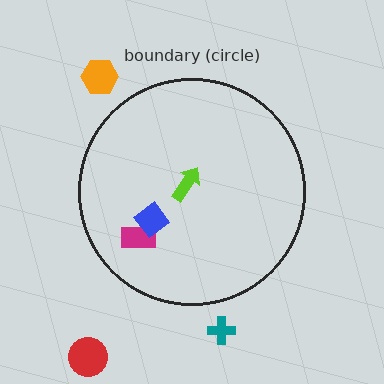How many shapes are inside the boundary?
3 inside, 3 outside.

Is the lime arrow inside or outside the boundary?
Inside.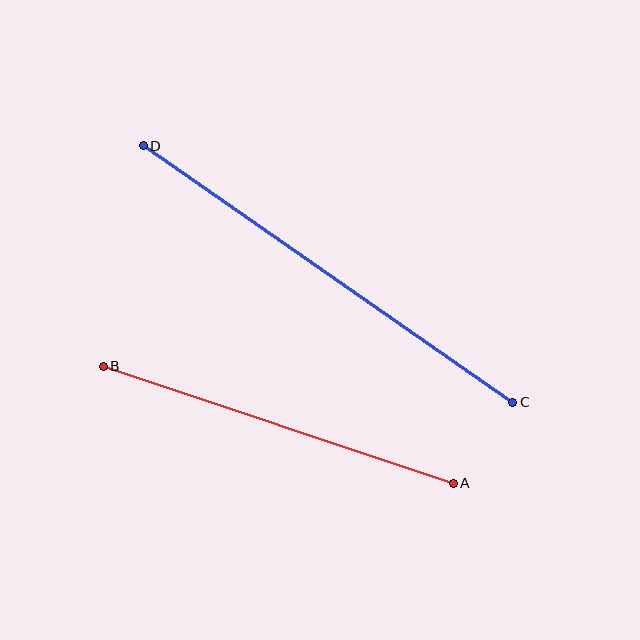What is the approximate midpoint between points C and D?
The midpoint is at approximately (328, 274) pixels.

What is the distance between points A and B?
The distance is approximately 369 pixels.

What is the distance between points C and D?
The distance is approximately 450 pixels.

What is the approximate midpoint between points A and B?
The midpoint is at approximately (278, 425) pixels.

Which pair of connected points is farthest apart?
Points C and D are farthest apart.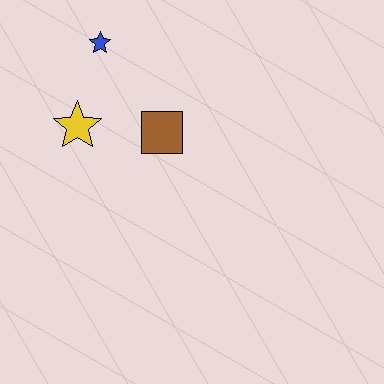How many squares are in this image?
There is 1 square.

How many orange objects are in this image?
There are no orange objects.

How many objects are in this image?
There are 3 objects.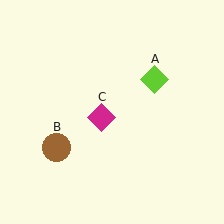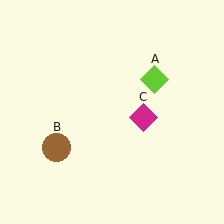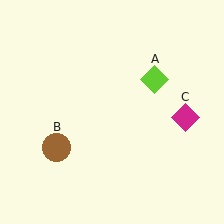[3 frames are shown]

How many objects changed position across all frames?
1 object changed position: magenta diamond (object C).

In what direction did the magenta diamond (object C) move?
The magenta diamond (object C) moved right.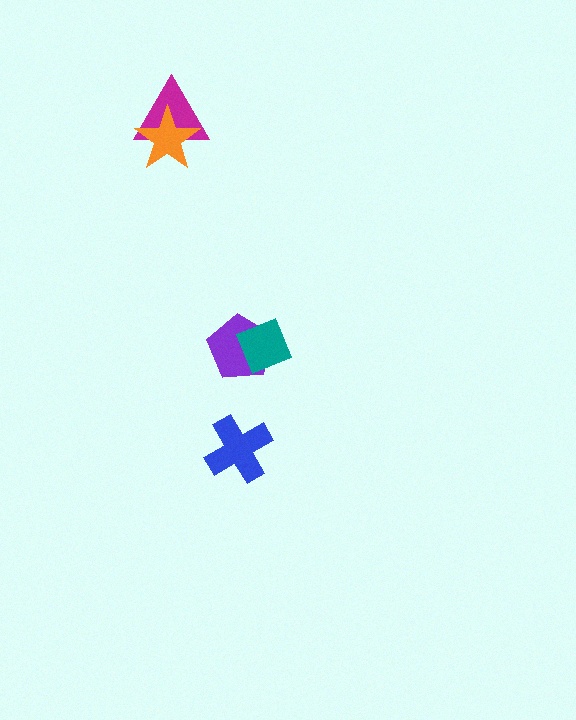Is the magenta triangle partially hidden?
Yes, it is partially covered by another shape.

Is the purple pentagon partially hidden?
Yes, it is partially covered by another shape.